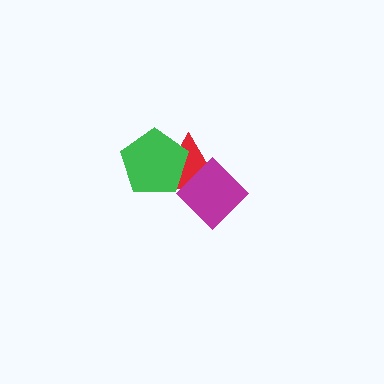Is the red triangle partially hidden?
Yes, it is partially covered by another shape.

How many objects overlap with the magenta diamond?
1 object overlaps with the magenta diamond.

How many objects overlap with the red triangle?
2 objects overlap with the red triangle.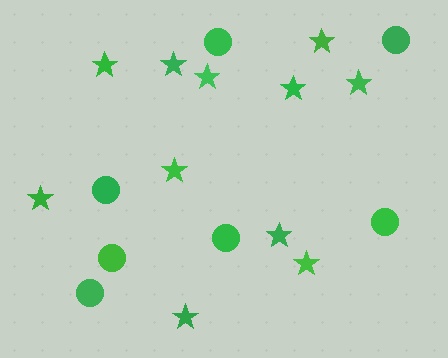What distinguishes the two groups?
There are 2 groups: one group of stars (11) and one group of circles (7).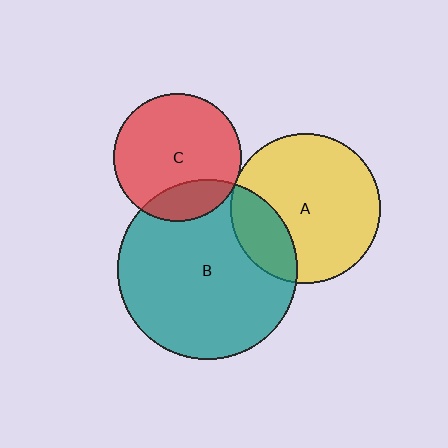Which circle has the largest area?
Circle B (teal).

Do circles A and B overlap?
Yes.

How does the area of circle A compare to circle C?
Approximately 1.4 times.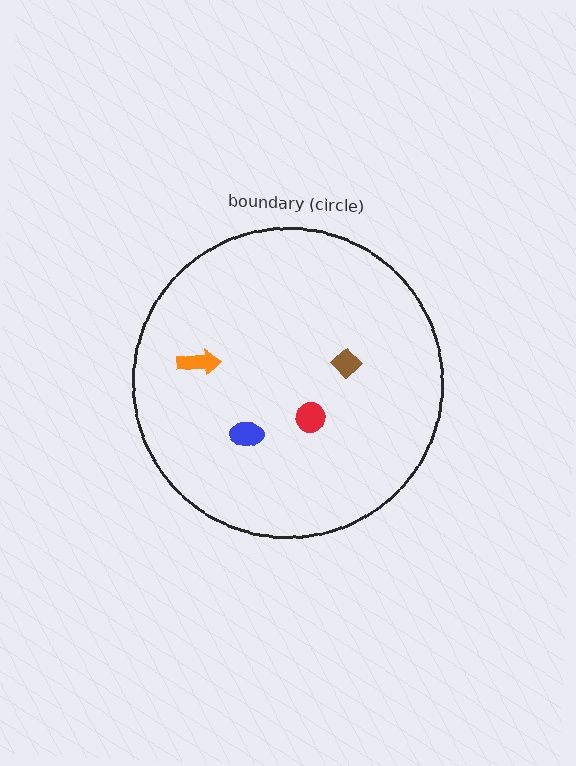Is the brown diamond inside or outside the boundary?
Inside.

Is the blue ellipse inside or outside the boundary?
Inside.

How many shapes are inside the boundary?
4 inside, 0 outside.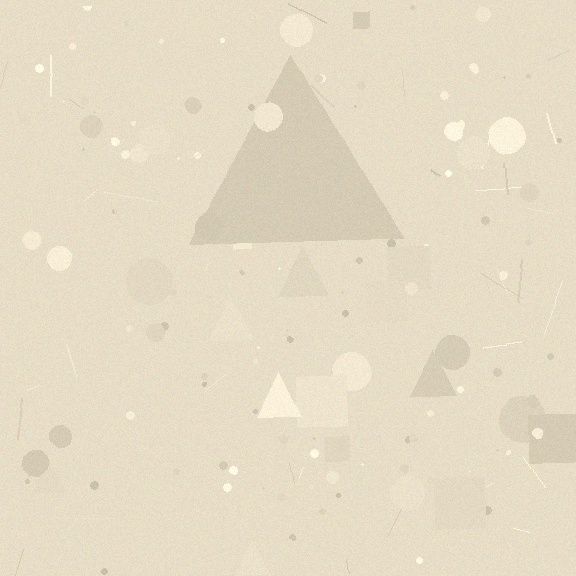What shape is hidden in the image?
A triangle is hidden in the image.